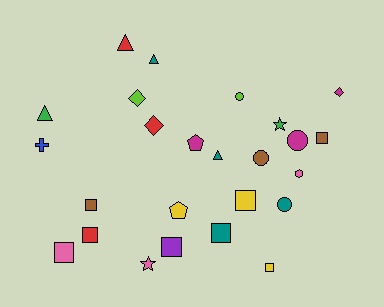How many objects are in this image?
There are 25 objects.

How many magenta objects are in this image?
There are 3 magenta objects.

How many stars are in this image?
There are 2 stars.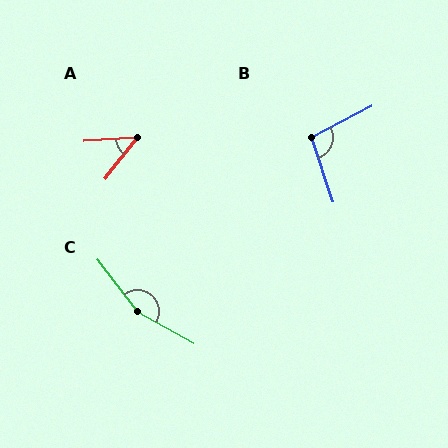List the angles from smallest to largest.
A (48°), B (99°), C (157°).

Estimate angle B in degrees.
Approximately 99 degrees.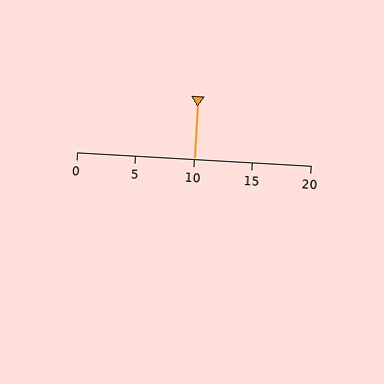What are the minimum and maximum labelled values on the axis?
The axis runs from 0 to 20.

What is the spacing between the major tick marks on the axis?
The major ticks are spaced 5 apart.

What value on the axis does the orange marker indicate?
The marker indicates approximately 10.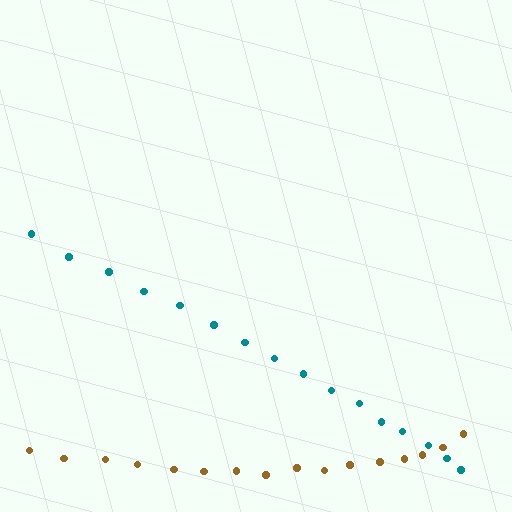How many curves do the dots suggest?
There are 2 distinct paths.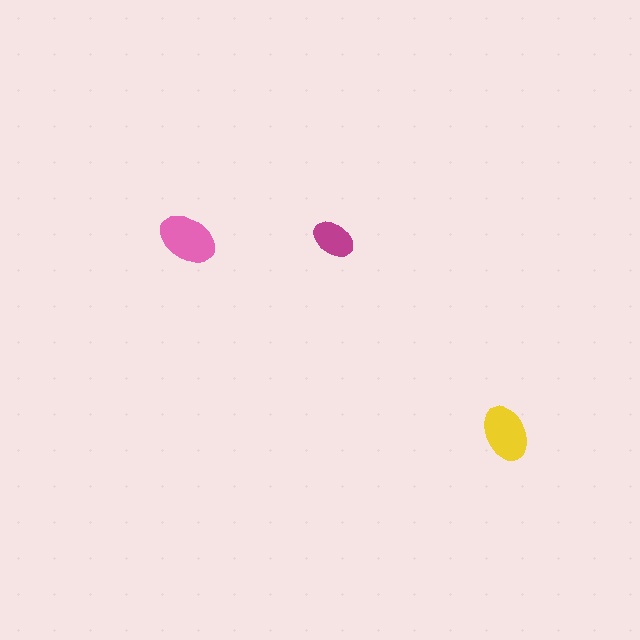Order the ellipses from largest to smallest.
the pink one, the yellow one, the magenta one.